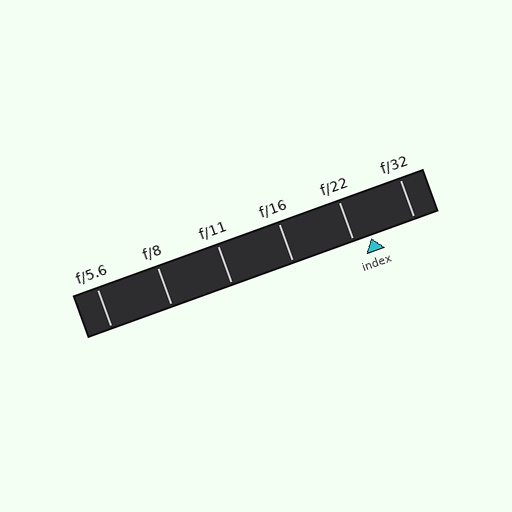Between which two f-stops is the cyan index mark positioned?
The index mark is between f/22 and f/32.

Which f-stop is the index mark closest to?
The index mark is closest to f/22.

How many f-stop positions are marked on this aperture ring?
There are 6 f-stop positions marked.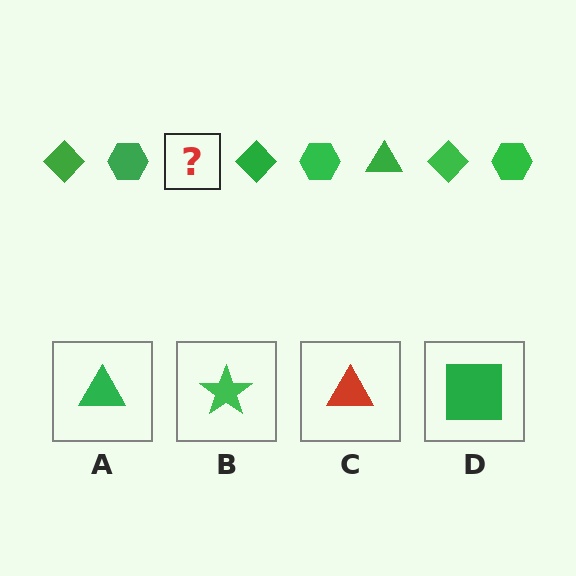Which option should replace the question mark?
Option A.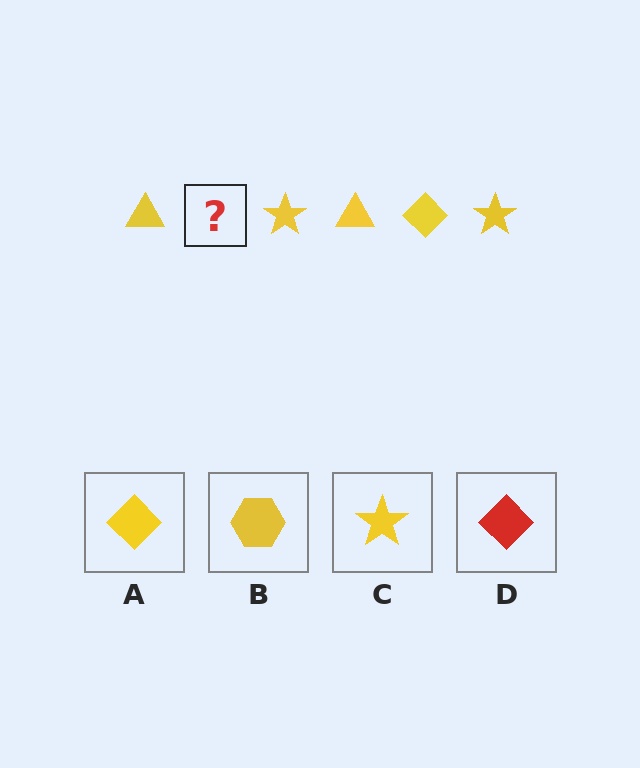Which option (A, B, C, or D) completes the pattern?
A.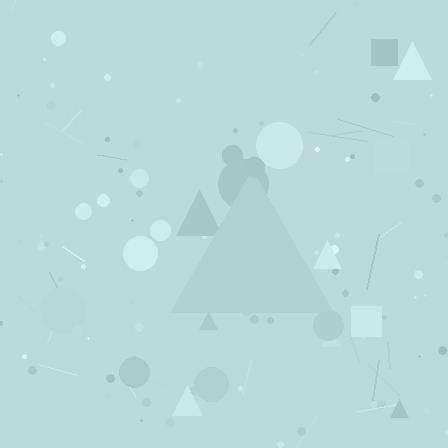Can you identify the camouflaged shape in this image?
The camouflaged shape is a triangle.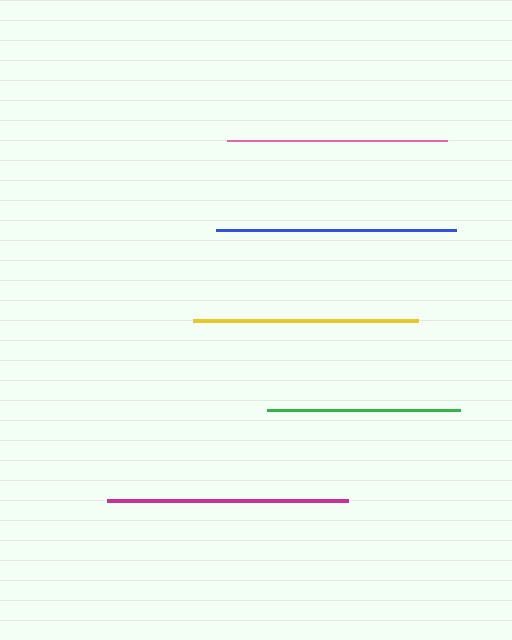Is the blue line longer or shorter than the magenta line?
The magenta line is longer than the blue line.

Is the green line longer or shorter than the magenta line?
The magenta line is longer than the green line.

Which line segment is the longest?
The magenta line is the longest at approximately 241 pixels.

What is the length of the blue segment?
The blue segment is approximately 240 pixels long.